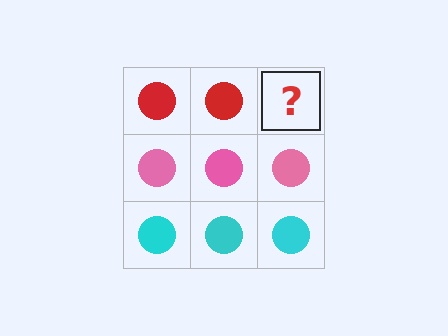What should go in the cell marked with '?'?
The missing cell should contain a red circle.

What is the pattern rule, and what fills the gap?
The rule is that each row has a consistent color. The gap should be filled with a red circle.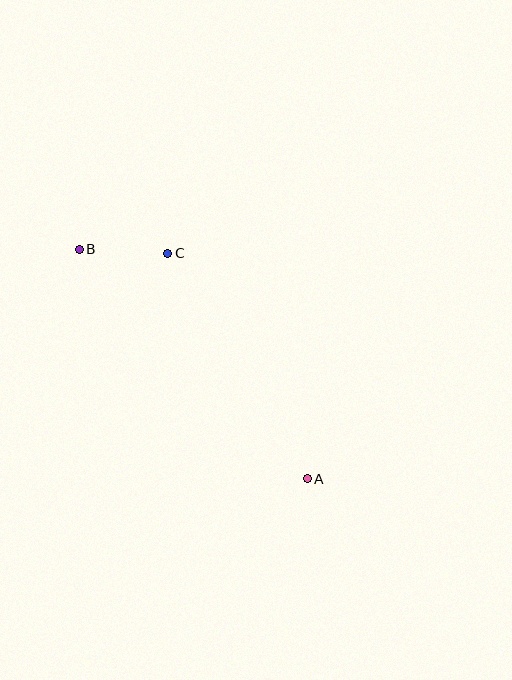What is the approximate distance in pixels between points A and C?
The distance between A and C is approximately 265 pixels.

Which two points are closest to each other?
Points B and C are closest to each other.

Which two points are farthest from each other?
Points A and B are farthest from each other.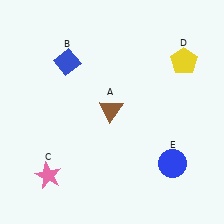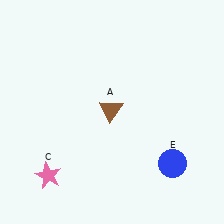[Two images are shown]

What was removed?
The blue diamond (B), the yellow pentagon (D) were removed in Image 2.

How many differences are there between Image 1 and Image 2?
There are 2 differences between the two images.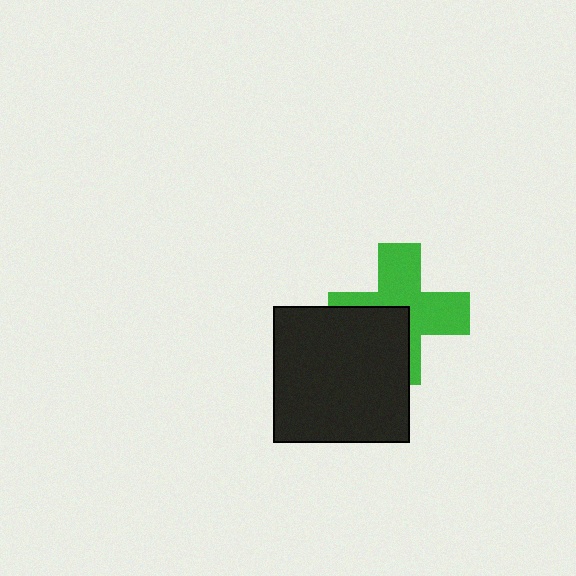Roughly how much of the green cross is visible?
About half of it is visible (roughly 62%).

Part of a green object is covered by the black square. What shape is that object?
It is a cross.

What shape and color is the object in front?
The object in front is a black square.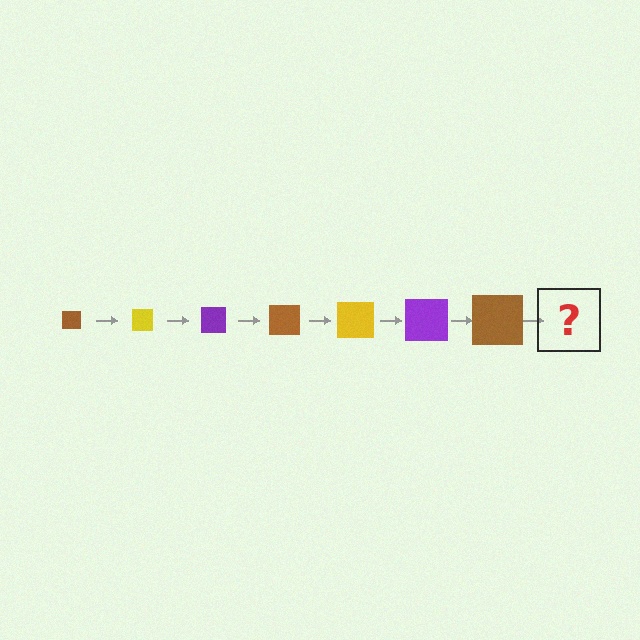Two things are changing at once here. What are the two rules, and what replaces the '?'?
The two rules are that the square grows larger each step and the color cycles through brown, yellow, and purple. The '?' should be a yellow square, larger than the previous one.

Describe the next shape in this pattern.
It should be a yellow square, larger than the previous one.